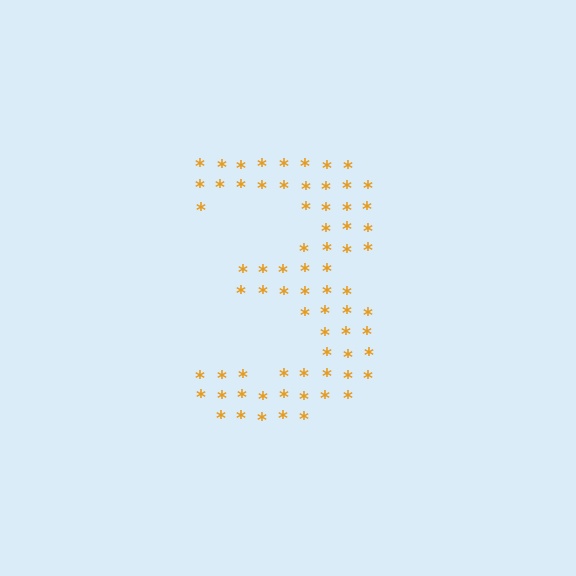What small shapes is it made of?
It is made of small asterisks.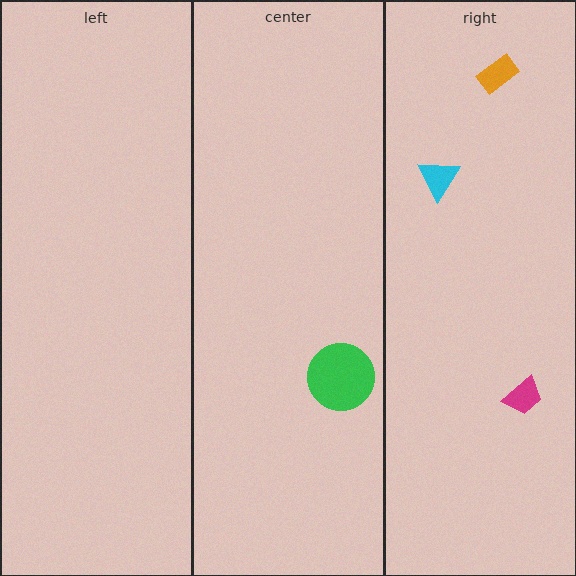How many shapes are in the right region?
3.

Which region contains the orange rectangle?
The right region.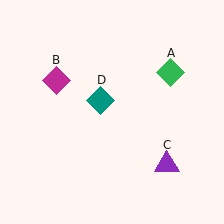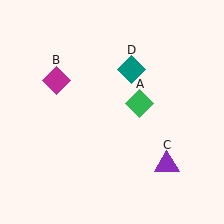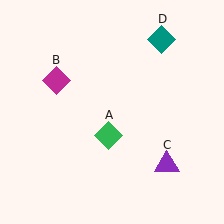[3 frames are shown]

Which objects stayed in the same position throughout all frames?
Magenta diamond (object B) and purple triangle (object C) remained stationary.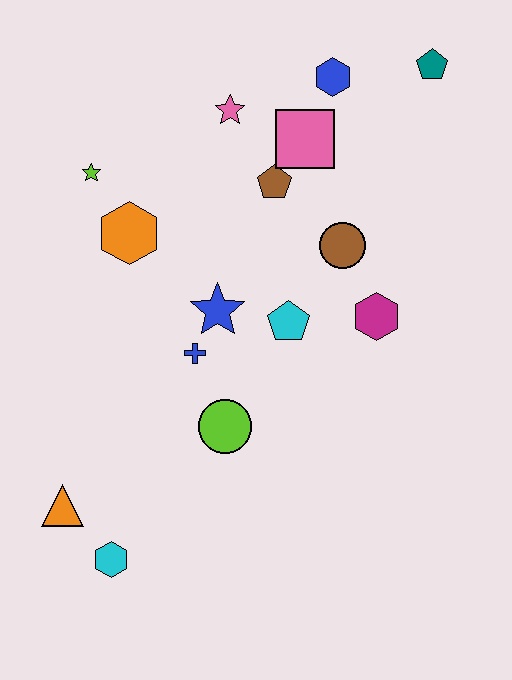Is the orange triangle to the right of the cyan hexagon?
No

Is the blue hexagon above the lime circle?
Yes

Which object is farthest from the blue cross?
The teal pentagon is farthest from the blue cross.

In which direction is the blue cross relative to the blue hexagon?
The blue cross is below the blue hexagon.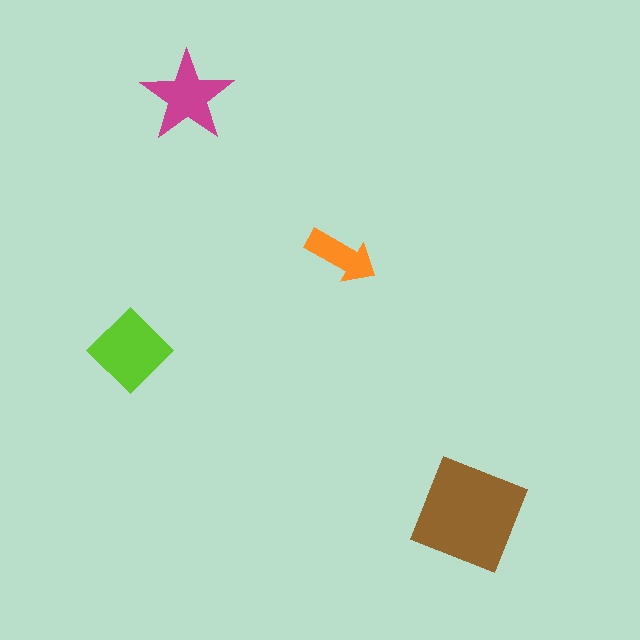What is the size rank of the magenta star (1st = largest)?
3rd.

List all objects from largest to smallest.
The brown square, the lime diamond, the magenta star, the orange arrow.